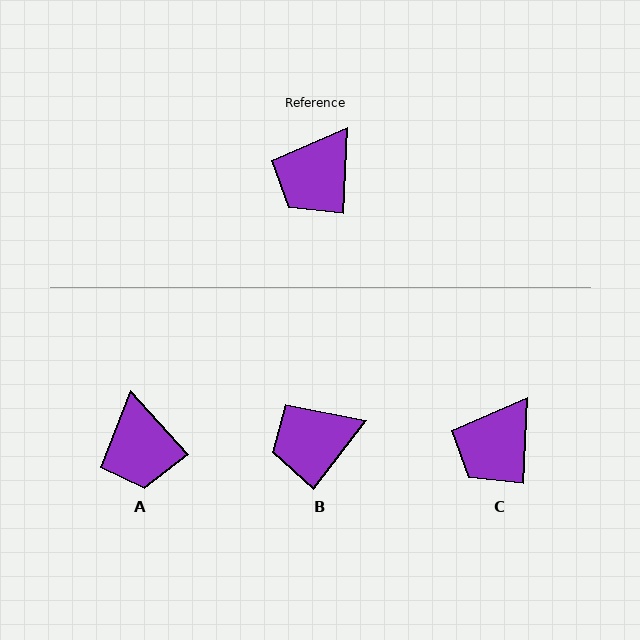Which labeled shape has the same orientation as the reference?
C.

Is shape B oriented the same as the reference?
No, it is off by about 35 degrees.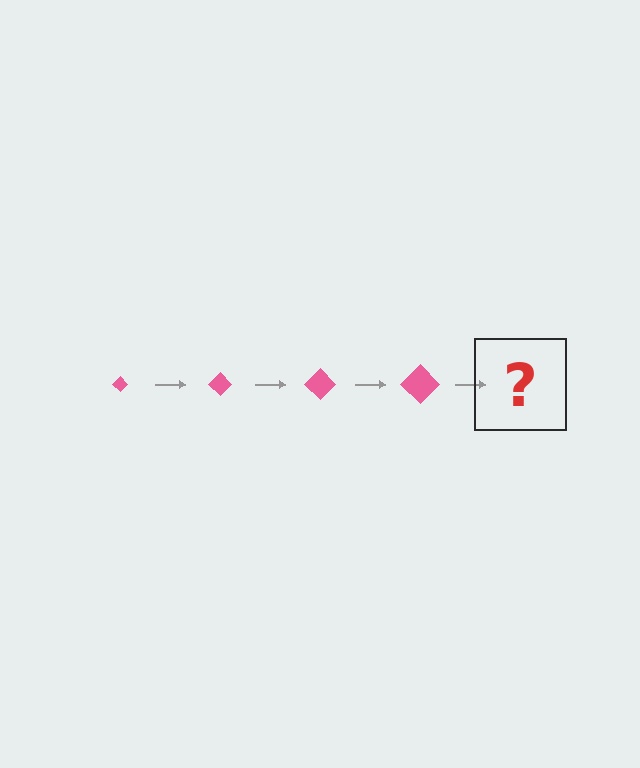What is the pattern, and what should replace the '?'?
The pattern is that the diamond gets progressively larger each step. The '?' should be a pink diamond, larger than the previous one.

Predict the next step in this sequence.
The next step is a pink diamond, larger than the previous one.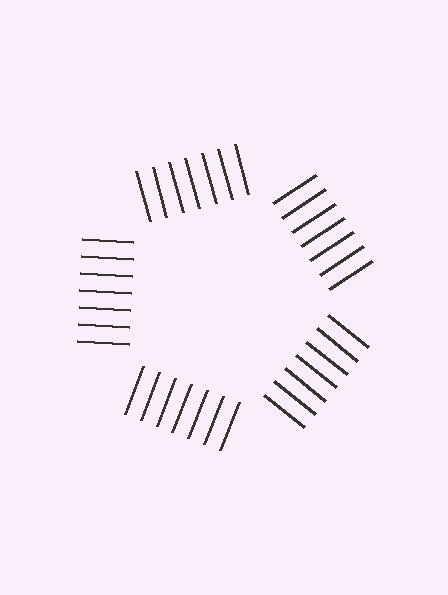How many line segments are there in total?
35 — 7 along each of the 5 edges.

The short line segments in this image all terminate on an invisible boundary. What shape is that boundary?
An illusory pentagon — the line segments terminate on its edges but no continuous stroke is drawn.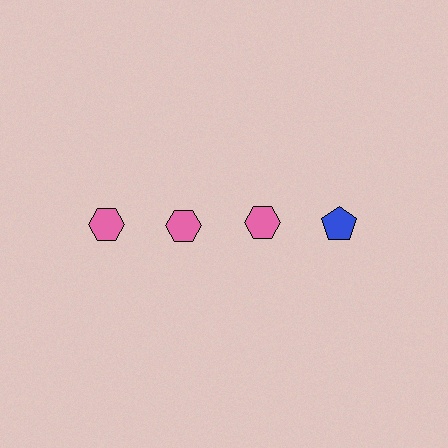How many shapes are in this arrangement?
There are 4 shapes arranged in a grid pattern.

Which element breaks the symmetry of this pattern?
The blue pentagon in the top row, second from right column breaks the symmetry. All other shapes are pink hexagons.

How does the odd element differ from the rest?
It differs in both color (blue instead of pink) and shape (pentagon instead of hexagon).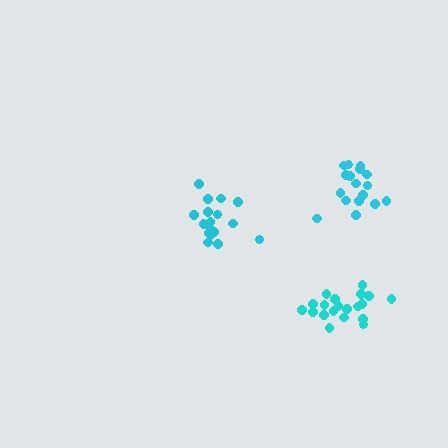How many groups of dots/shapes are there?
There are 3 groups.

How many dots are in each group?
Group 1: 17 dots, Group 2: 20 dots, Group 3: 17 dots (54 total).